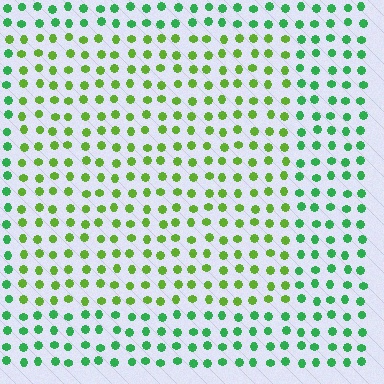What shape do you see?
I see a rectangle.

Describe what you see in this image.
The image is filled with small green elements in a uniform arrangement. A rectangle-shaped region is visible where the elements are tinted to a slightly different hue, forming a subtle color boundary.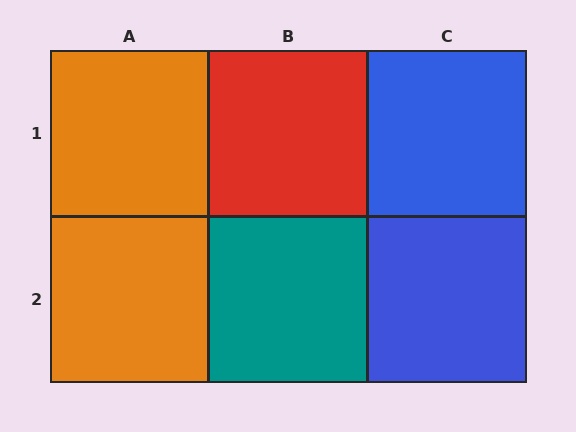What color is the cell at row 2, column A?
Orange.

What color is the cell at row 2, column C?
Blue.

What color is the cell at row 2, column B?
Teal.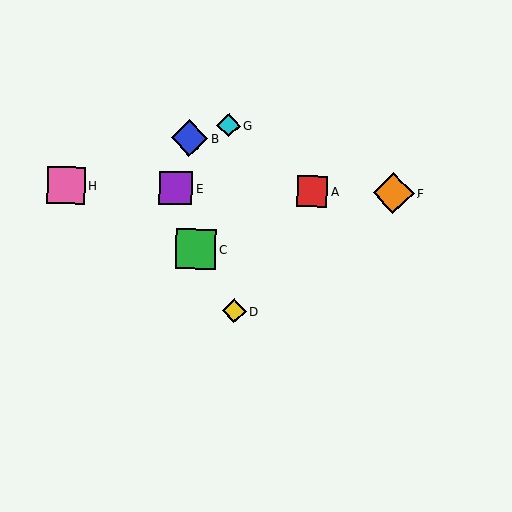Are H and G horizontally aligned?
No, H is at y≈185 and G is at y≈125.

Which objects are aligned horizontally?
Objects A, E, F, H are aligned horizontally.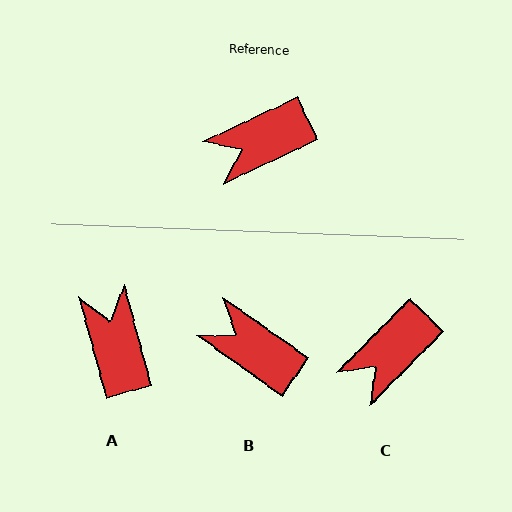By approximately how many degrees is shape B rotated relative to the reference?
Approximately 60 degrees clockwise.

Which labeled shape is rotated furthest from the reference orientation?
A, about 100 degrees away.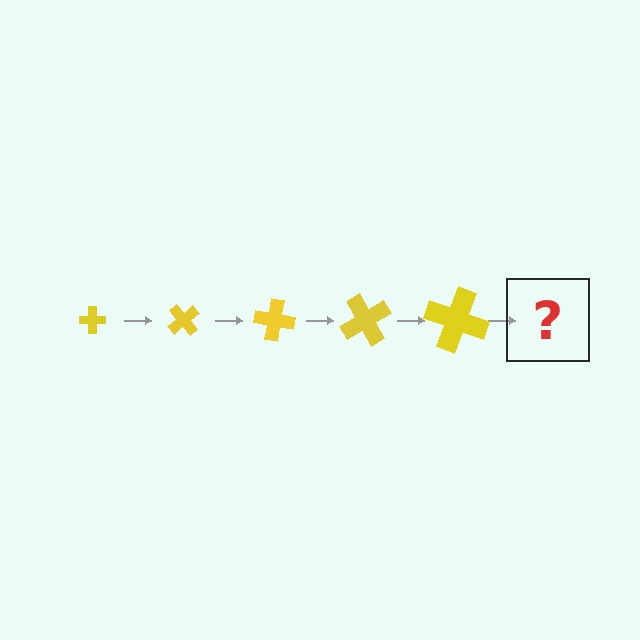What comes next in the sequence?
The next element should be a cross, larger than the previous one and rotated 250 degrees from the start.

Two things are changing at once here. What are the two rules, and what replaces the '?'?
The two rules are that the cross grows larger each step and it rotates 50 degrees each step. The '?' should be a cross, larger than the previous one and rotated 250 degrees from the start.